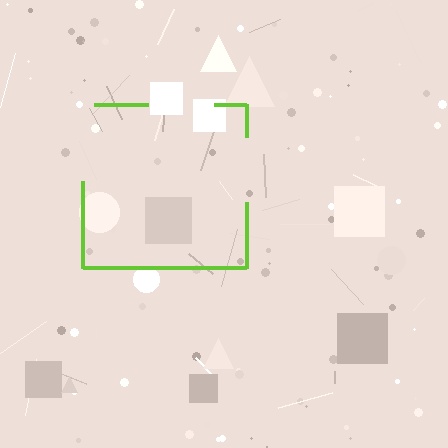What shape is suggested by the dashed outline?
The dashed outline suggests a square.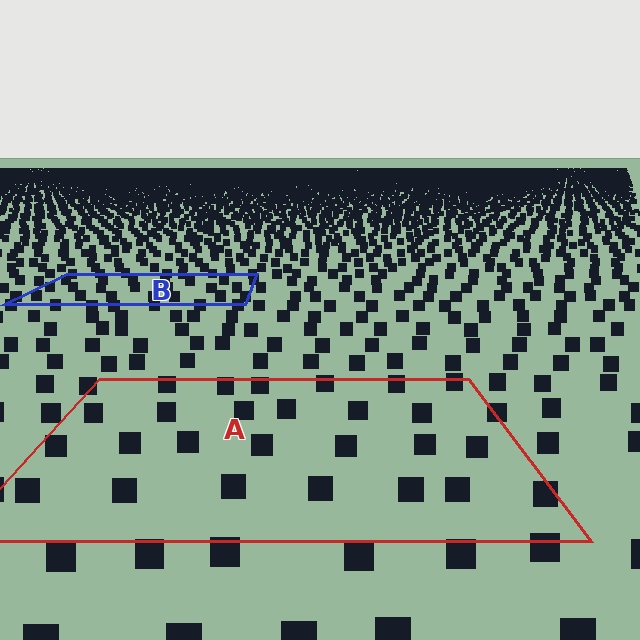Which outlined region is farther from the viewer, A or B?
Region B is farther from the viewer — the texture elements inside it appear smaller and more densely packed.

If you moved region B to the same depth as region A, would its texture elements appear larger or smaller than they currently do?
They would appear larger. At a closer depth, the same texture elements are projected at a bigger on-screen size.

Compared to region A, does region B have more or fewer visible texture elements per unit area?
Region B has more texture elements per unit area — they are packed more densely because it is farther away.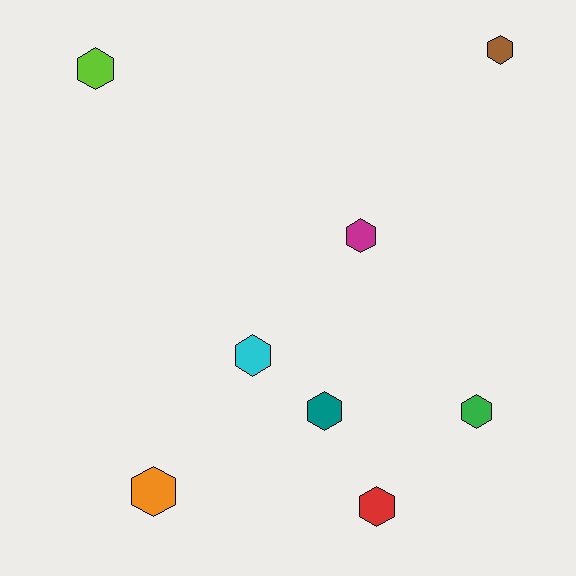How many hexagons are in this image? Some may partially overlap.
There are 8 hexagons.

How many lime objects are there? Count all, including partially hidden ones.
There is 1 lime object.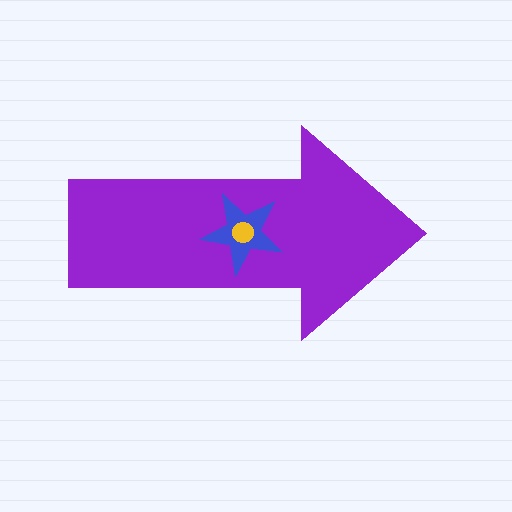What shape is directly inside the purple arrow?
The blue star.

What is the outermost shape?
The purple arrow.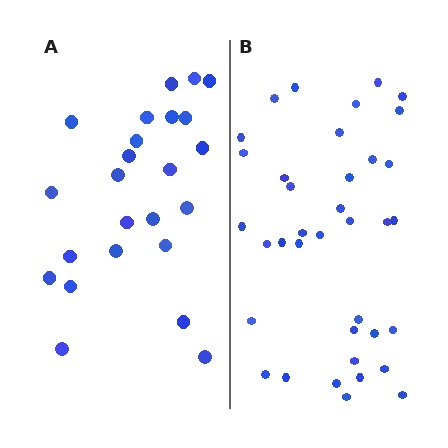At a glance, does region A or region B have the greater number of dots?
Region B (the right region) has more dots.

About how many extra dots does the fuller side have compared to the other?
Region B has approximately 15 more dots than region A.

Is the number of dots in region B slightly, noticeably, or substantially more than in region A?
Region B has substantially more. The ratio is roughly 1.5 to 1.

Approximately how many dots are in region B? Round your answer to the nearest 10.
About 40 dots. (The exact count is 37, which rounds to 40.)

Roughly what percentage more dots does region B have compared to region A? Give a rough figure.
About 55% more.